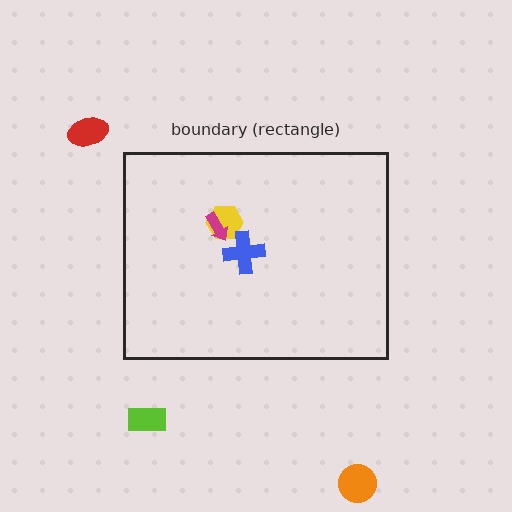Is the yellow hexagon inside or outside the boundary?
Inside.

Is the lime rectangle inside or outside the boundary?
Outside.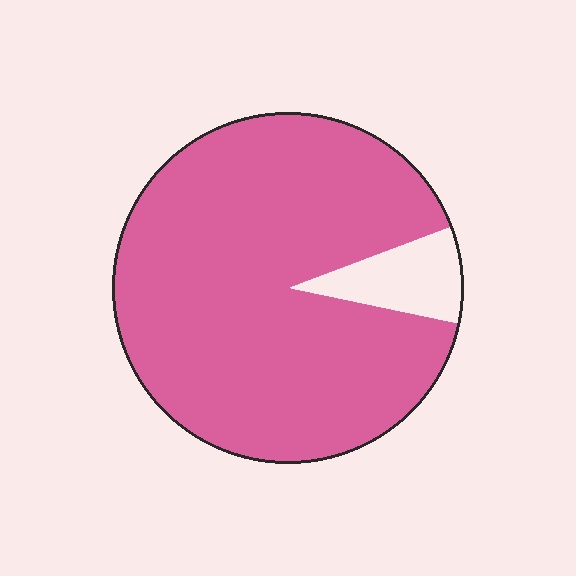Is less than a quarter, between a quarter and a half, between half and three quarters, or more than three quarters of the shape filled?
More than three quarters.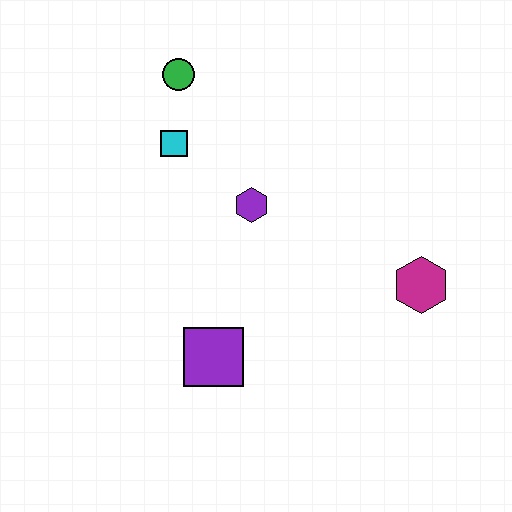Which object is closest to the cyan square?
The green circle is closest to the cyan square.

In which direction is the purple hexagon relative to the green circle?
The purple hexagon is below the green circle.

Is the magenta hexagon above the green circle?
No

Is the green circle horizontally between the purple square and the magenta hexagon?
No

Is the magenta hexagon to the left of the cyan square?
No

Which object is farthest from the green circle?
The magenta hexagon is farthest from the green circle.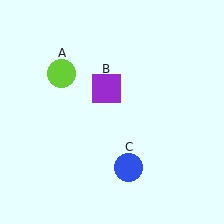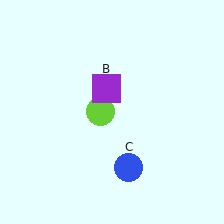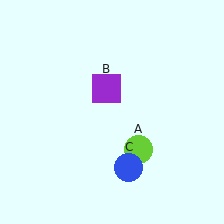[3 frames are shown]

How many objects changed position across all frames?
1 object changed position: lime circle (object A).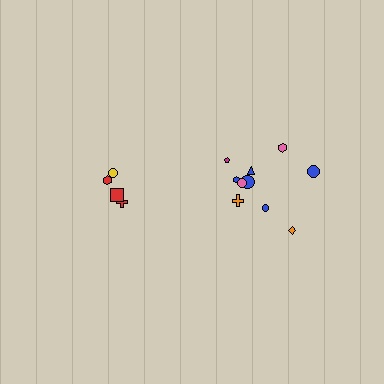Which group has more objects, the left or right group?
The right group.